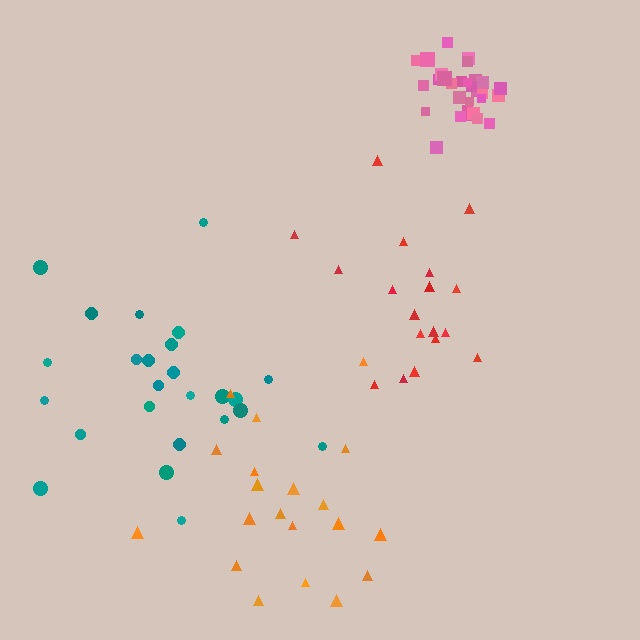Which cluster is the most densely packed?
Pink.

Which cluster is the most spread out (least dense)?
Red.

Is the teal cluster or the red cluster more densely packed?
Teal.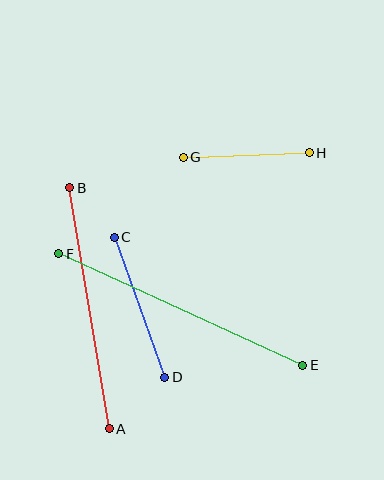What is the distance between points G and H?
The distance is approximately 126 pixels.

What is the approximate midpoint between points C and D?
The midpoint is at approximately (139, 307) pixels.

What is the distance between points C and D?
The distance is approximately 149 pixels.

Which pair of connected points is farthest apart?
Points E and F are farthest apart.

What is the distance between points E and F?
The distance is approximately 268 pixels.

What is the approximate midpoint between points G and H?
The midpoint is at approximately (246, 155) pixels.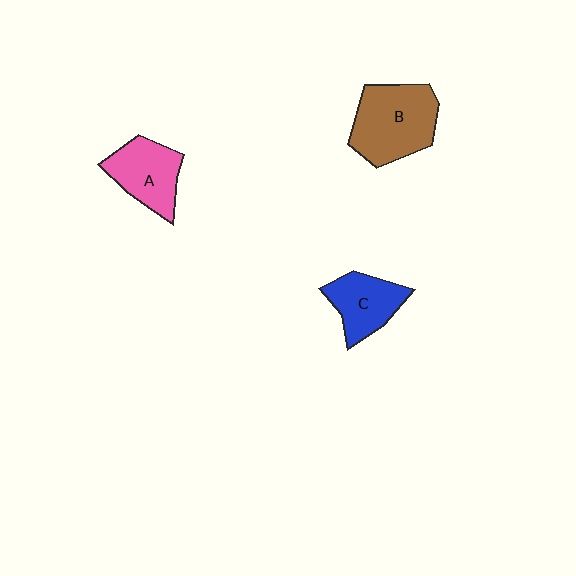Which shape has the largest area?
Shape B (brown).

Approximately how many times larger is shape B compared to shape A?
Approximately 1.4 times.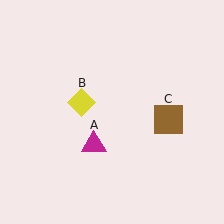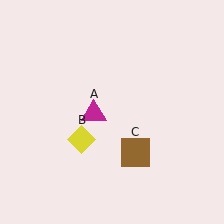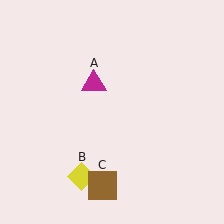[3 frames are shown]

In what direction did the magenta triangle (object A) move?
The magenta triangle (object A) moved up.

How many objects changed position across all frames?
3 objects changed position: magenta triangle (object A), yellow diamond (object B), brown square (object C).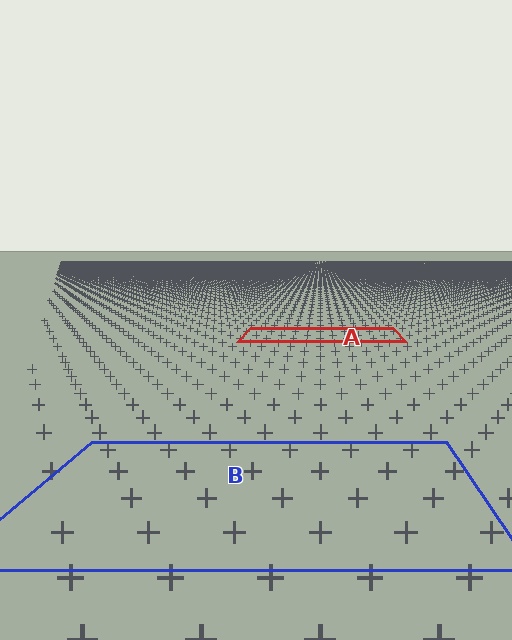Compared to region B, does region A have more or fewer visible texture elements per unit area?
Region A has more texture elements per unit area — they are packed more densely because it is farther away.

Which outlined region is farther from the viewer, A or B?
Region A is farther from the viewer — the texture elements inside it appear smaller and more densely packed.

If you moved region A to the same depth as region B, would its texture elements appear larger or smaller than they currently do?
They would appear larger. At a closer depth, the same texture elements are projected at a bigger on-screen size.